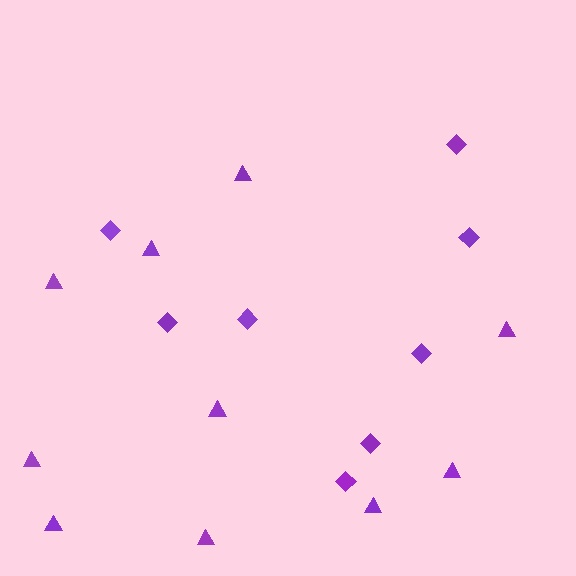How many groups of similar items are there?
There are 2 groups: one group of diamonds (8) and one group of triangles (10).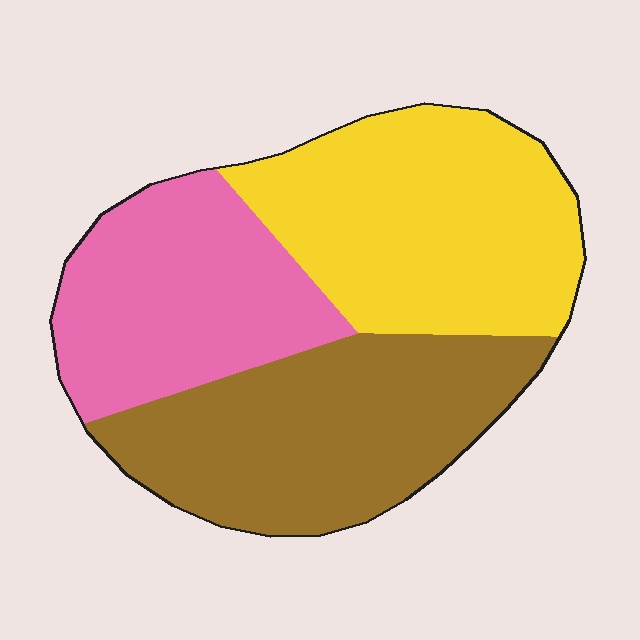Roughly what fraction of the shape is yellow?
Yellow covers roughly 35% of the shape.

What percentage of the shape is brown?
Brown takes up between a quarter and a half of the shape.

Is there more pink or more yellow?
Yellow.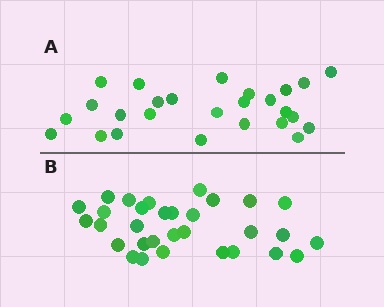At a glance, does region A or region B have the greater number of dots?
Region B (the bottom region) has more dots.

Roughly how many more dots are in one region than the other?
Region B has about 5 more dots than region A.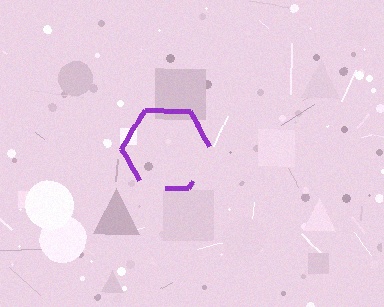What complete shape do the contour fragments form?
The contour fragments form a hexagon.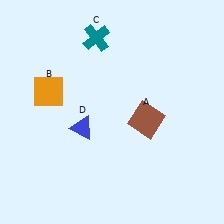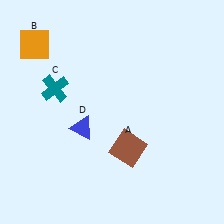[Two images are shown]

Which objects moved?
The objects that moved are: the brown square (A), the orange square (B), the teal cross (C).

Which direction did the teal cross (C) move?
The teal cross (C) moved down.